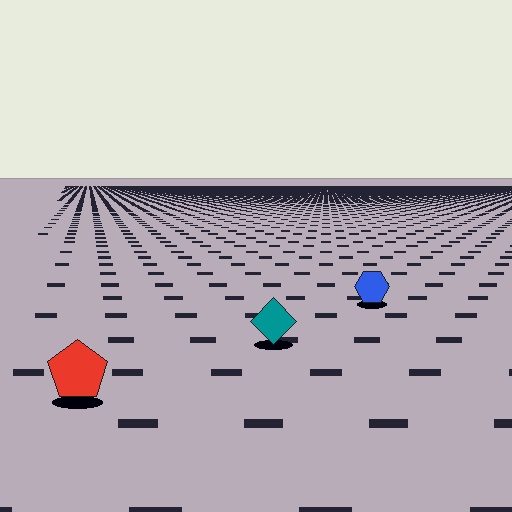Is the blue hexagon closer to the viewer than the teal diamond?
No. The teal diamond is closer — you can tell from the texture gradient: the ground texture is coarser near it.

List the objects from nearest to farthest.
From nearest to farthest: the red pentagon, the teal diamond, the blue hexagon.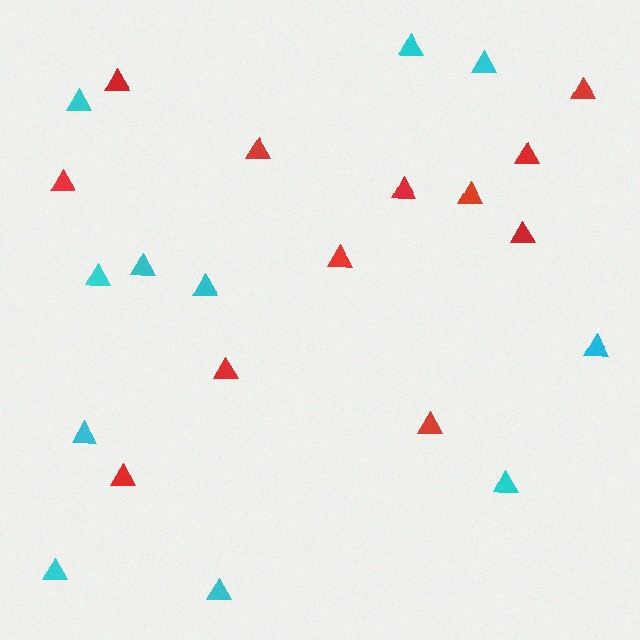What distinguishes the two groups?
There are 2 groups: one group of red triangles (12) and one group of cyan triangles (11).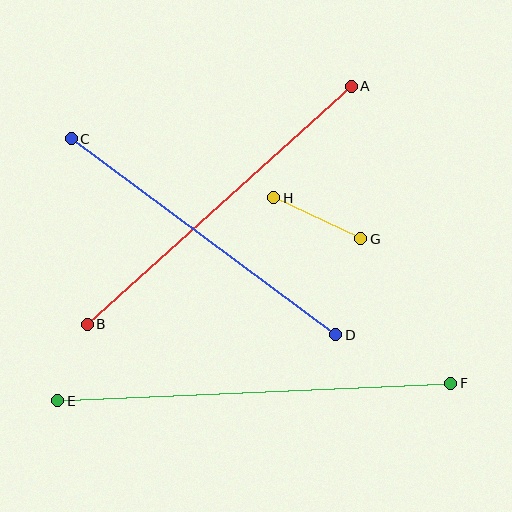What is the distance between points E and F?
The distance is approximately 393 pixels.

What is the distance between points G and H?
The distance is approximately 96 pixels.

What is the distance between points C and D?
The distance is approximately 329 pixels.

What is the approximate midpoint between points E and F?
The midpoint is at approximately (254, 392) pixels.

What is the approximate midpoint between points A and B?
The midpoint is at approximately (219, 205) pixels.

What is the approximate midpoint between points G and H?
The midpoint is at approximately (317, 218) pixels.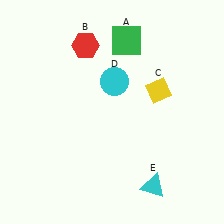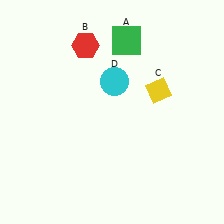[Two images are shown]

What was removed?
The cyan triangle (E) was removed in Image 2.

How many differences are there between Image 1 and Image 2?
There is 1 difference between the two images.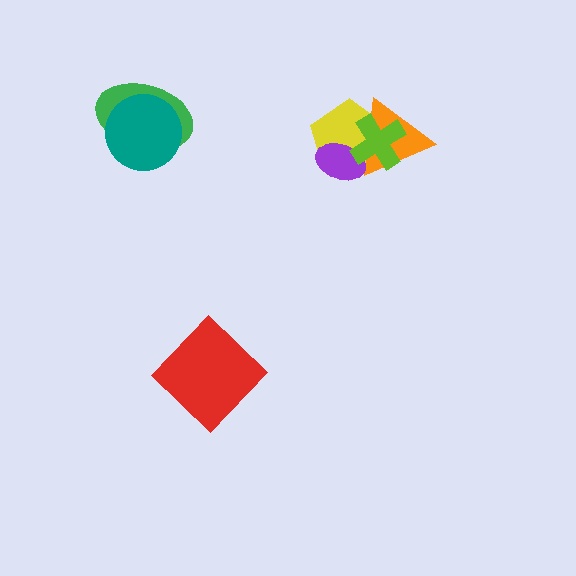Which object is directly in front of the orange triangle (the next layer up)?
The purple ellipse is directly in front of the orange triangle.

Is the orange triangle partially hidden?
Yes, it is partially covered by another shape.